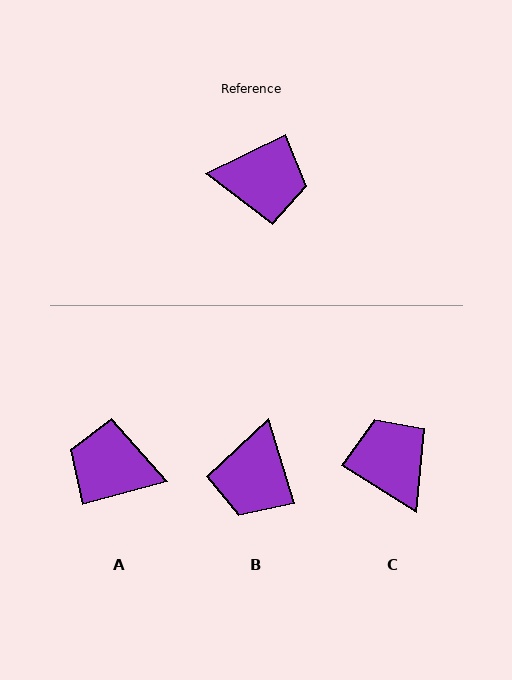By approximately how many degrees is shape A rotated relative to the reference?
Approximately 169 degrees counter-clockwise.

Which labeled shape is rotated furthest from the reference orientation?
A, about 169 degrees away.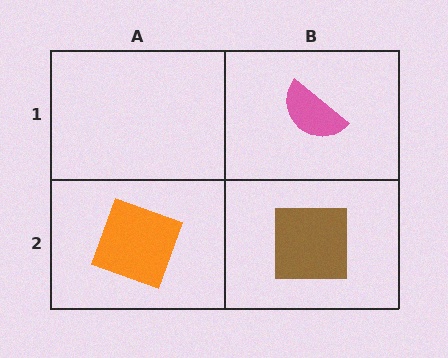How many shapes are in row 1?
1 shape.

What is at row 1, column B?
A pink semicircle.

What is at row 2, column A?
An orange square.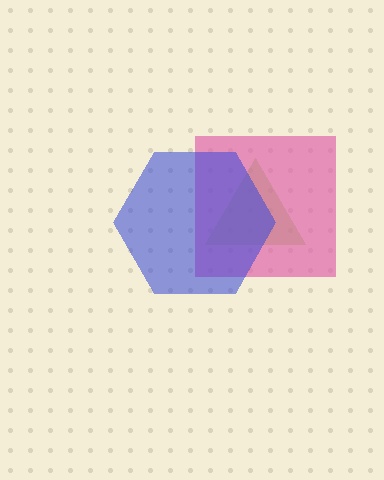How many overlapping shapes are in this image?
There are 3 overlapping shapes in the image.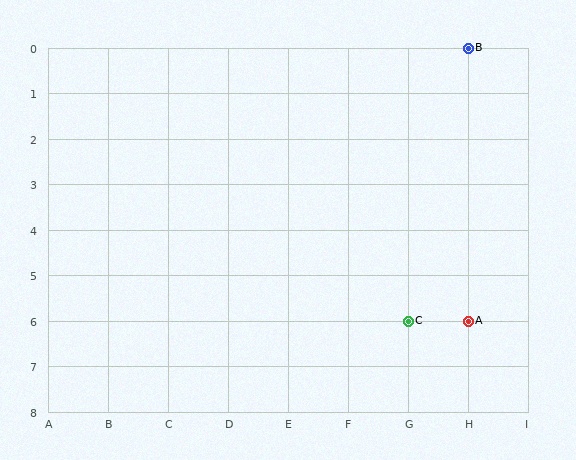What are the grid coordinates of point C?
Point C is at grid coordinates (G, 6).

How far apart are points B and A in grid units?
Points B and A are 6 rows apart.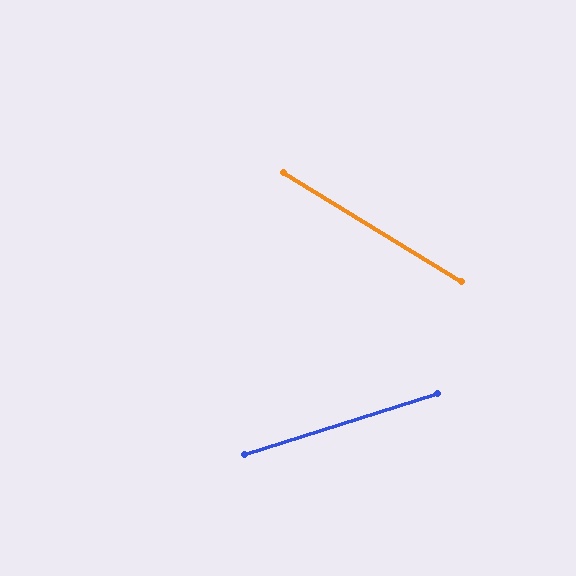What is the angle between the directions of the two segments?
Approximately 49 degrees.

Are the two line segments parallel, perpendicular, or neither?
Neither parallel nor perpendicular — they differ by about 49°.